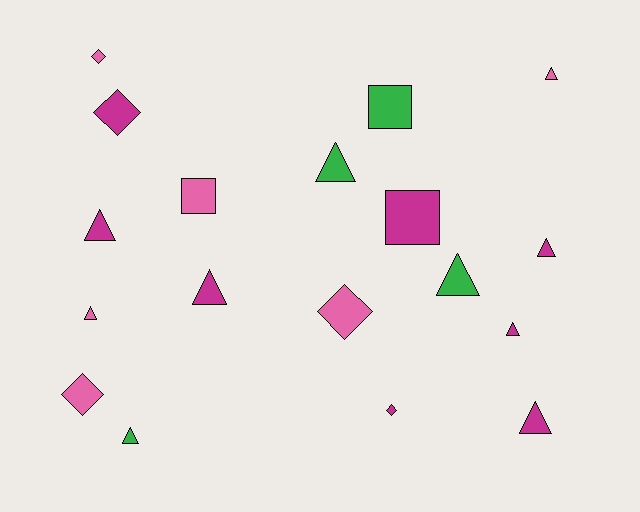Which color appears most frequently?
Magenta, with 8 objects.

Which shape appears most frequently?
Triangle, with 10 objects.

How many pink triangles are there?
There are 2 pink triangles.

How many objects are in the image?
There are 18 objects.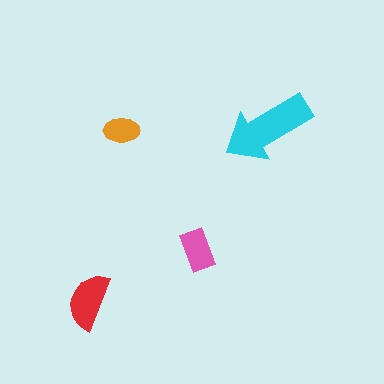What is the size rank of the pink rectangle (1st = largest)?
3rd.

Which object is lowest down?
The red semicircle is bottommost.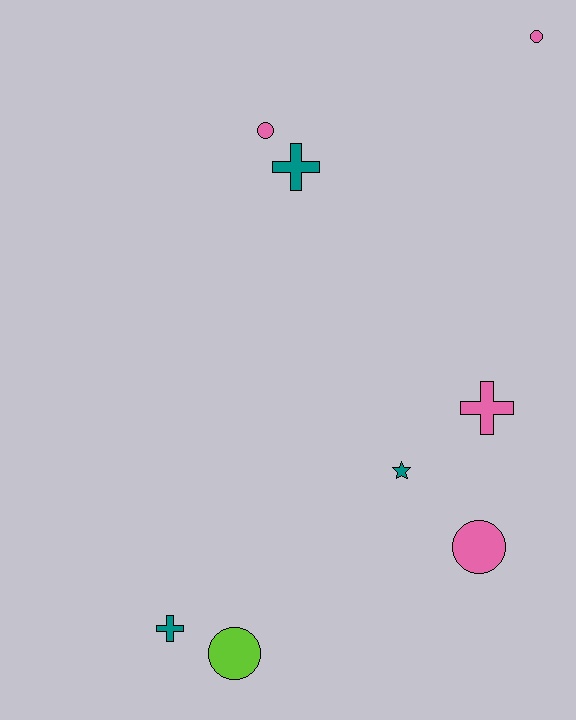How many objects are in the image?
There are 8 objects.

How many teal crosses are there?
There are 2 teal crosses.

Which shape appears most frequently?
Circle, with 4 objects.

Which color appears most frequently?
Pink, with 4 objects.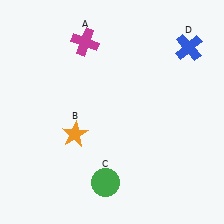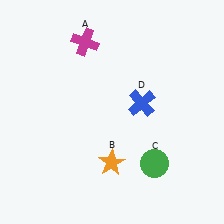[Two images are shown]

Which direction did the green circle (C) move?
The green circle (C) moved right.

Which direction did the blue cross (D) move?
The blue cross (D) moved down.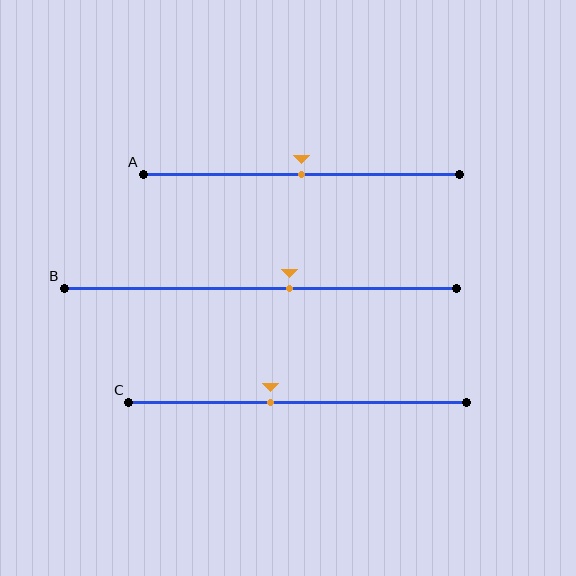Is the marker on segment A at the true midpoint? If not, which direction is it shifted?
Yes, the marker on segment A is at the true midpoint.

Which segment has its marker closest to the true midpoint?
Segment A has its marker closest to the true midpoint.